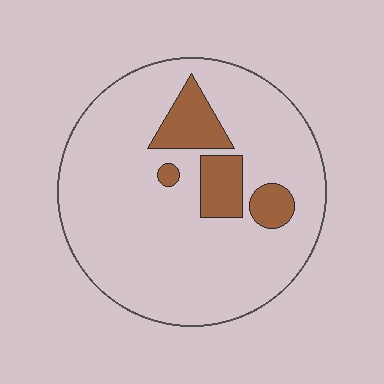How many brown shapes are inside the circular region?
4.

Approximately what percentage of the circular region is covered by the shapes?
Approximately 15%.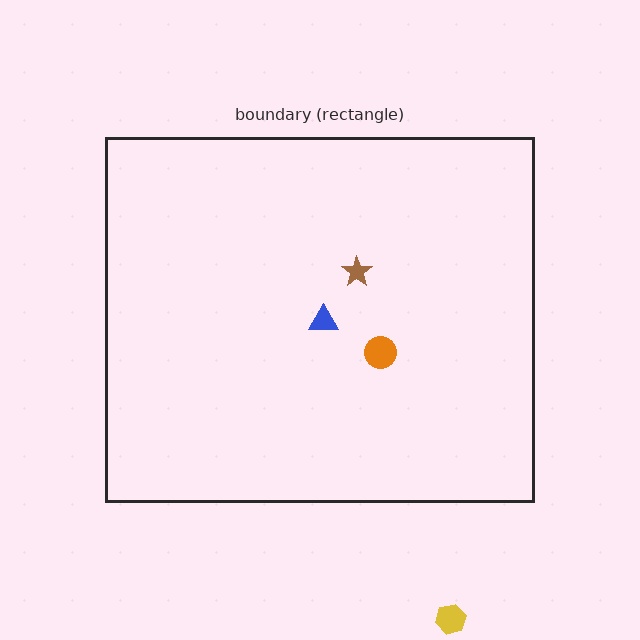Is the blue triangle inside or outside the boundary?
Inside.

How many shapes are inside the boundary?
3 inside, 1 outside.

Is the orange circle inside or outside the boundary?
Inside.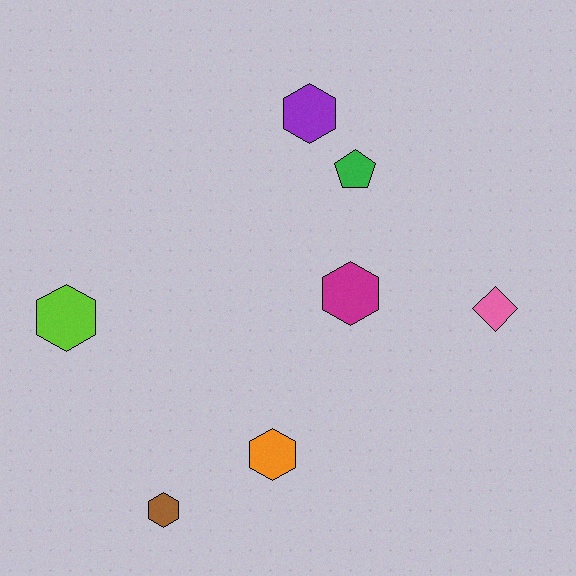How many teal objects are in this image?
There are no teal objects.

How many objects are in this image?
There are 7 objects.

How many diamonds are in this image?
There is 1 diamond.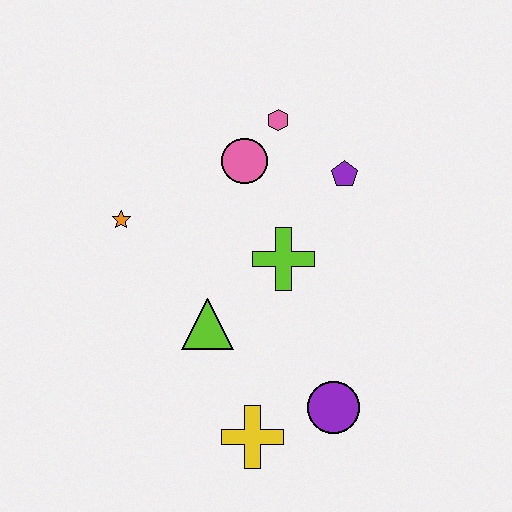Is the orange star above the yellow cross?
Yes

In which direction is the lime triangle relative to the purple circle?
The lime triangle is to the left of the purple circle.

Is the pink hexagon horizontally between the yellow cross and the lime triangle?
No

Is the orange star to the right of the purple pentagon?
No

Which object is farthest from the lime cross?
The yellow cross is farthest from the lime cross.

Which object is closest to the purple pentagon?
The pink hexagon is closest to the purple pentagon.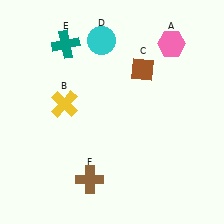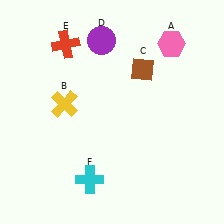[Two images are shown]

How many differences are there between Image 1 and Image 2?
There are 3 differences between the two images.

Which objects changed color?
D changed from cyan to purple. E changed from teal to red. F changed from brown to cyan.